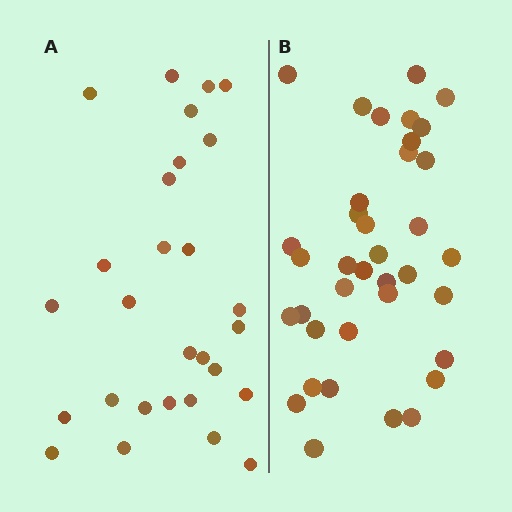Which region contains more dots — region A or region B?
Region B (the right region) has more dots.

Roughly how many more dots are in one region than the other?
Region B has roughly 8 or so more dots than region A.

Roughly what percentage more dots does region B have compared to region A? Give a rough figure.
About 30% more.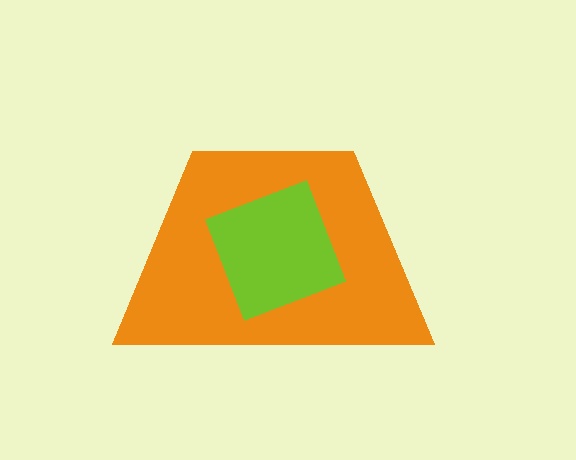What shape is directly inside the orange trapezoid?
The lime diamond.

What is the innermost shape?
The lime diamond.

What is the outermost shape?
The orange trapezoid.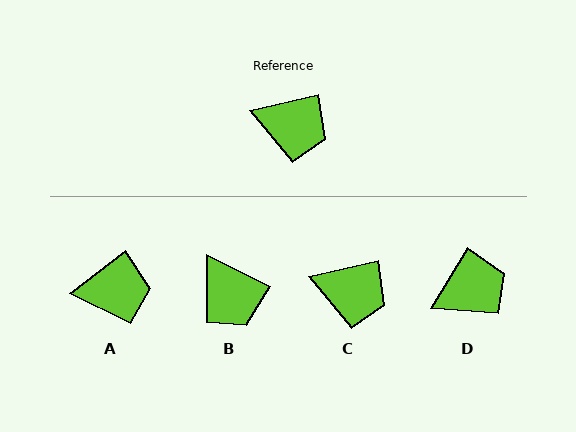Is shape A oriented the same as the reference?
No, it is off by about 25 degrees.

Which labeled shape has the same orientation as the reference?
C.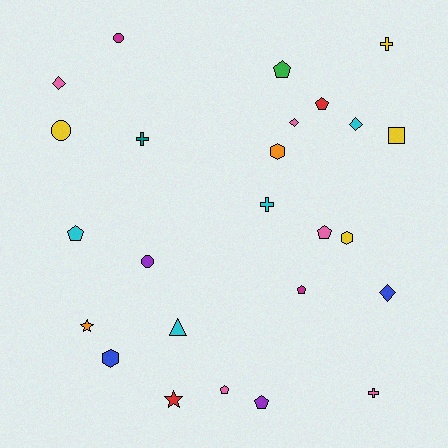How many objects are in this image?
There are 25 objects.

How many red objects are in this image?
There are 2 red objects.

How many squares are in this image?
There is 1 square.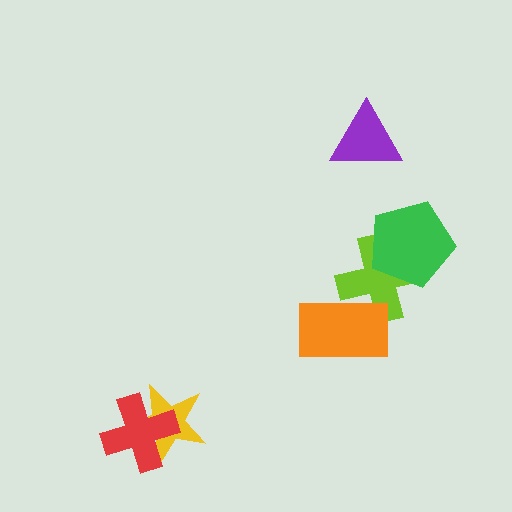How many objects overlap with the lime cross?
2 objects overlap with the lime cross.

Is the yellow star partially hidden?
Yes, it is partially covered by another shape.